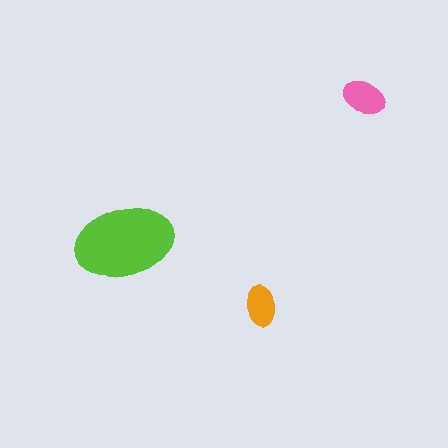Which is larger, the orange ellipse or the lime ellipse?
The lime one.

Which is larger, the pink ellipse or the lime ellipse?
The lime one.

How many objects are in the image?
There are 3 objects in the image.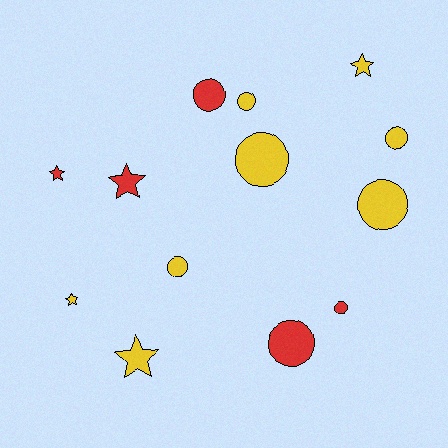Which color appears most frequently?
Yellow, with 8 objects.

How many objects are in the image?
There are 13 objects.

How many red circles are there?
There are 3 red circles.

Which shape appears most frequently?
Circle, with 8 objects.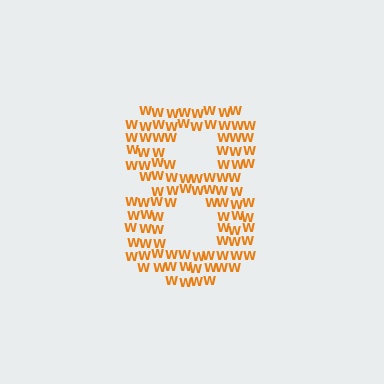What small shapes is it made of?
It is made of small letter W's.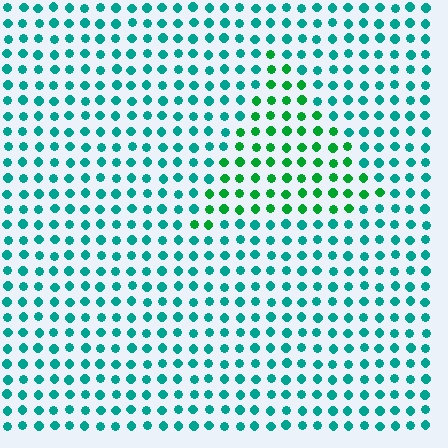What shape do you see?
I see a triangle.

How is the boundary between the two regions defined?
The boundary is defined purely by a slight shift in hue (about 37 degrees). Spacing, size, and orientation are identical on both sides.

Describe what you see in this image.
The image is filled with small teal elements in a uniform arrangement. A triangle-shaped region is visible where the elements are tinted to a slightly different hue, forming a subtle color boundary.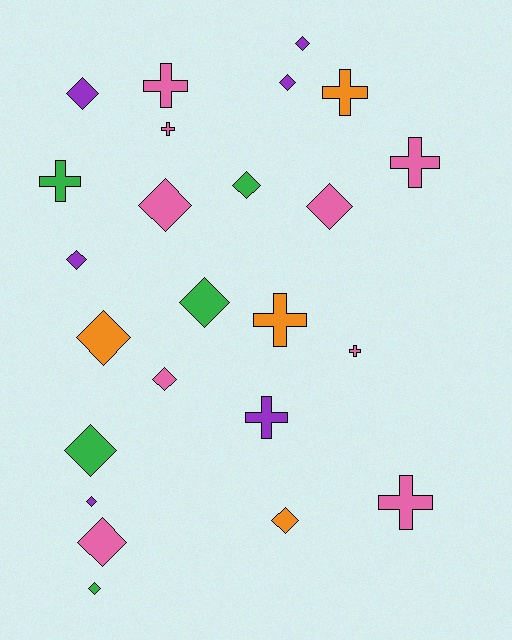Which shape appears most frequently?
Diamond, with 15 objects.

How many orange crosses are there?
There are 2 orange crosses.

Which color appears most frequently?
Pink, with 9 objects.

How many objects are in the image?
There are 24 objects.